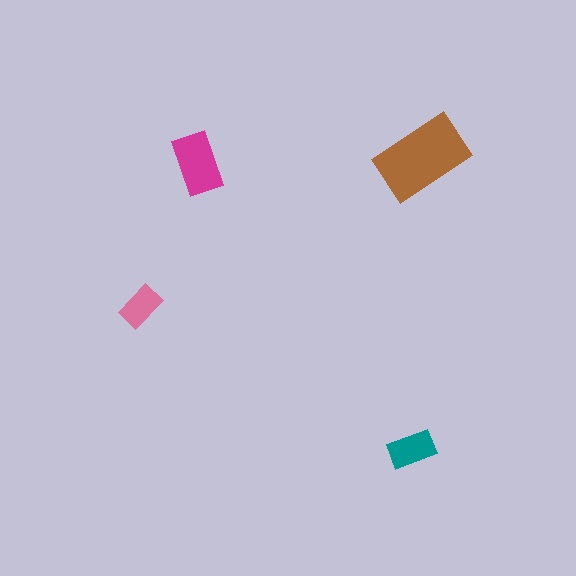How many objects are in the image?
There are 4 objects in the image.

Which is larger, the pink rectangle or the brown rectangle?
The brown one.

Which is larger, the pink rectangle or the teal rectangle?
The teal one.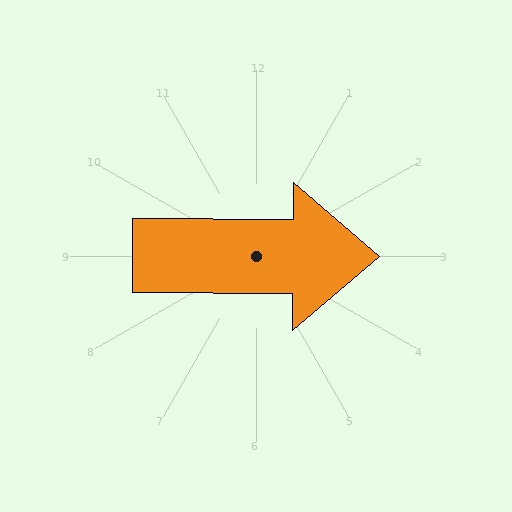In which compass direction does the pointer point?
East.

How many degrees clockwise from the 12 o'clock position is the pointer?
Approximately 90 degrees.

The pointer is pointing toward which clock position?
Roughly 3 o'clock.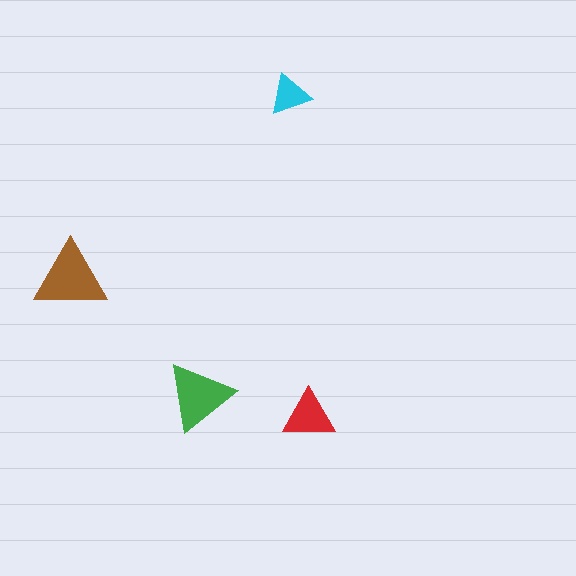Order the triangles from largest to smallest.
the brown one, the green one, the red one, the cyan one.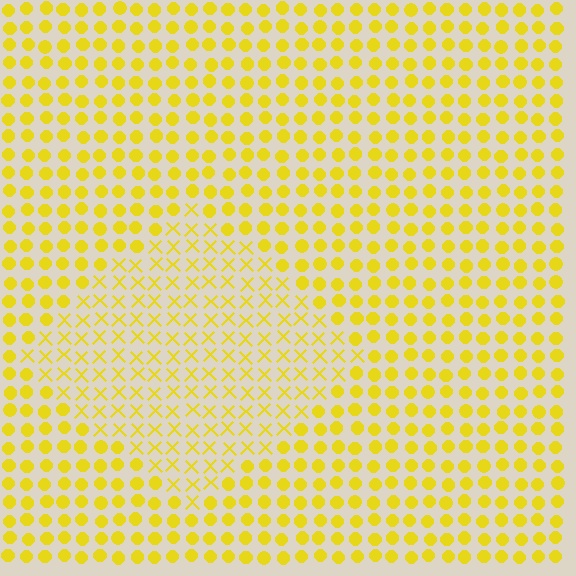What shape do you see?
I see a diamond.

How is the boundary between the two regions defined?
The boundary is defined by a change in element shape: X marks inside vs. circles outside. All elements share the same color and spacing.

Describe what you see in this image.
The image is filled with small yellow elements arranged in a uniform grid. A diamond-shaped region contains X marks, while the surrounding area contains circles. The boundary is defined purely by the change in element shape.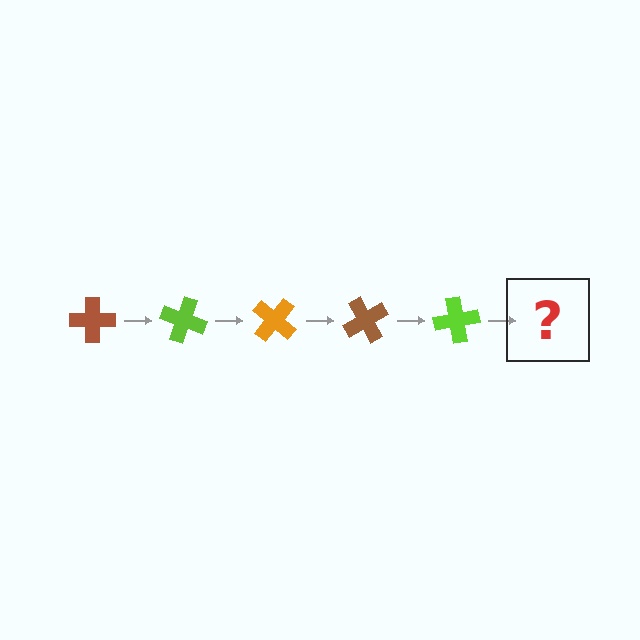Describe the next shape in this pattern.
It should be an orange cross, rotated 100 degrees from the start.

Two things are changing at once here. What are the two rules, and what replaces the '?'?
The two rules are that it rotates 20 degrees each step and the color cycles through brown, lime, and orange. The '?' should be an orange cross, rotated 100 degrees from the start.